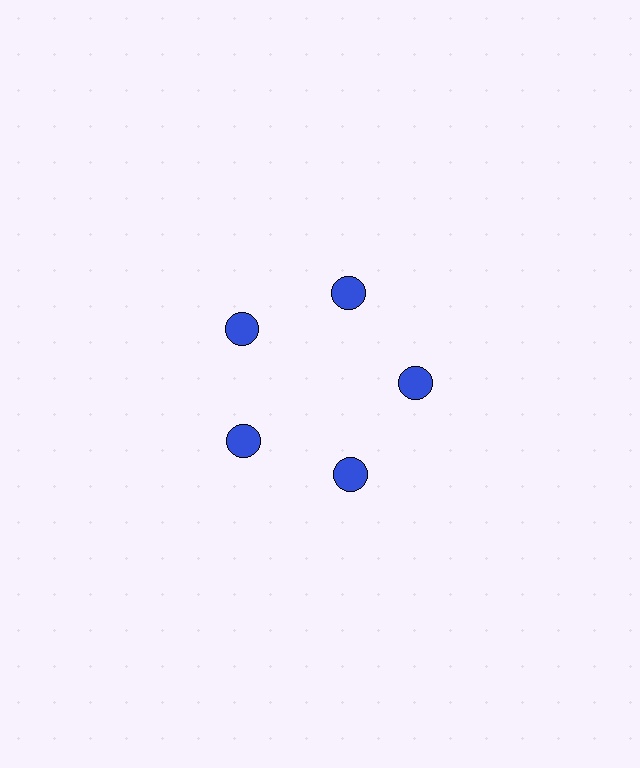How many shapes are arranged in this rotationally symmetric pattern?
There are 5 shapes, arranged in 5 groups of 1.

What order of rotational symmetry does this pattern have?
This pattern has 5-fold rotational symmetry.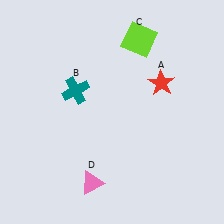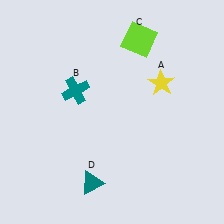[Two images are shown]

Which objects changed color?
A changed from red to yellow. D changed from pink to teal.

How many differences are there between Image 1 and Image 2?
There are 2 differences between the two images.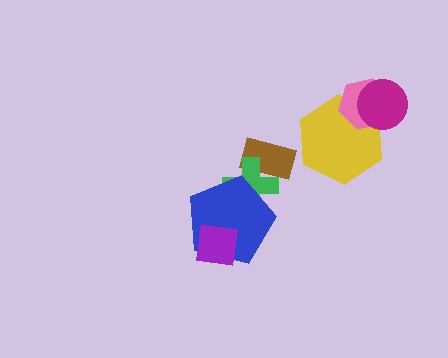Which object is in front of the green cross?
The blue pentagon is in front of the green cross.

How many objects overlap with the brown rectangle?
1 object overlaps with the brown rectangle.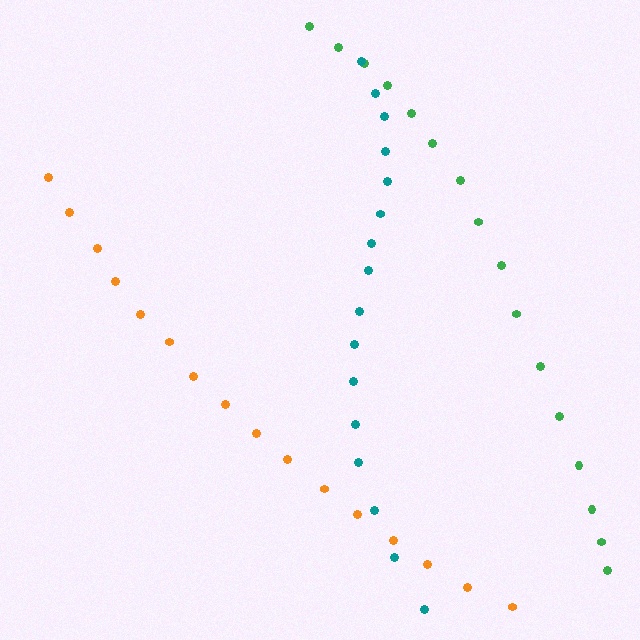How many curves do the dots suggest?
There are 3 distinct paths.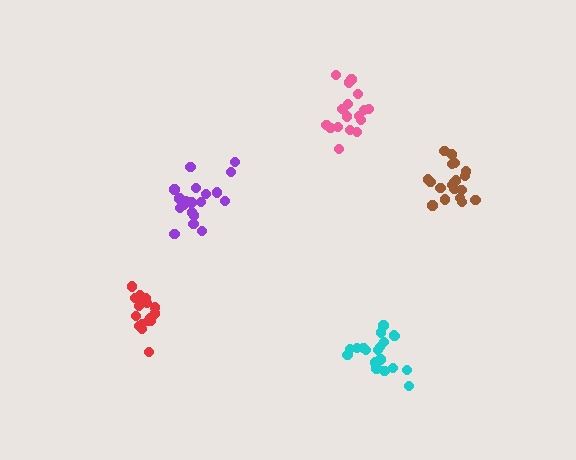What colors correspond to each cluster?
The clusters are colored: purple, cyan, pink, brown, red.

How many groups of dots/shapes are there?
There are 5 groups.